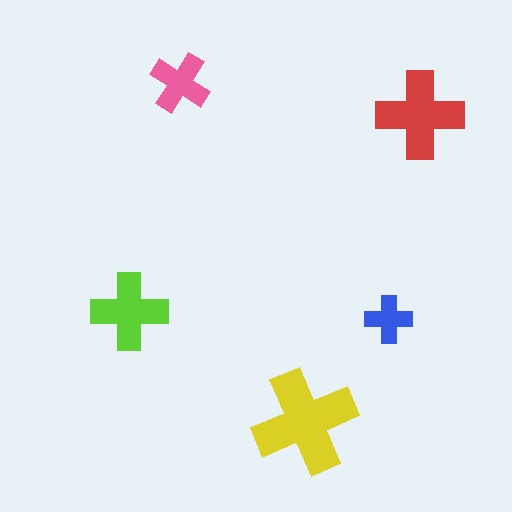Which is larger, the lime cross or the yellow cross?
The yellow one.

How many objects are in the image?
There are 5 objects in the image.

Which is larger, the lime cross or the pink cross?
The lime one.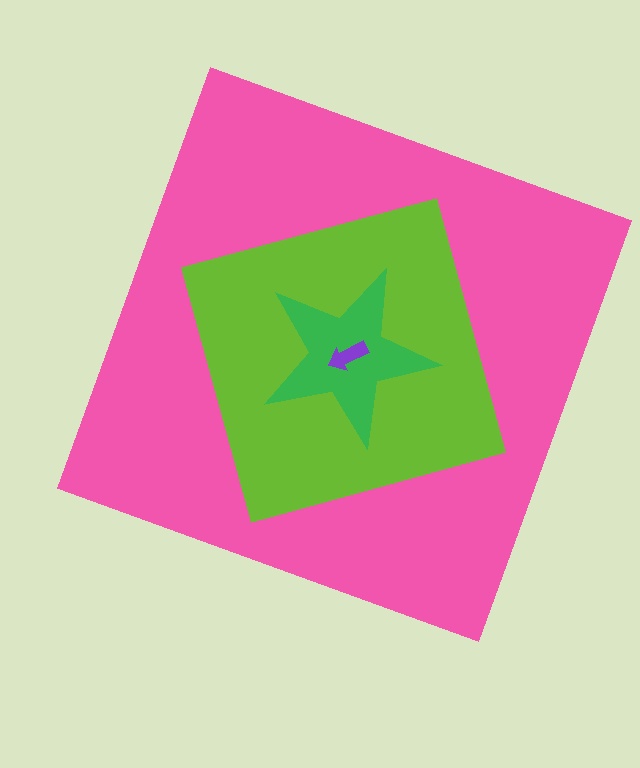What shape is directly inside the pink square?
The lime diamond.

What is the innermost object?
The purple arrow.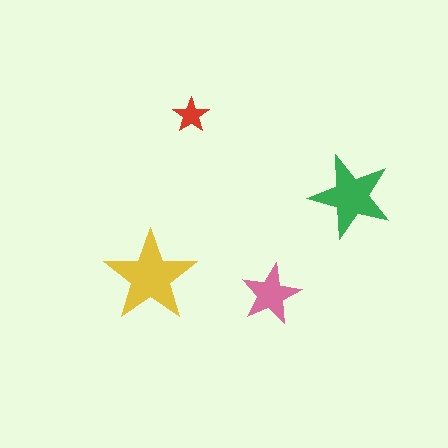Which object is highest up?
The red star is topmost.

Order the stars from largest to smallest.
the yellow one, the green one, the pink one, the red one.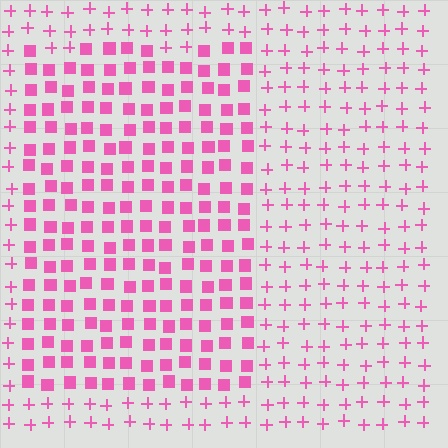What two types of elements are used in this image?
The image uses squares inside the rectangle region and plus signs outside it.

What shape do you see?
I see a rectangle.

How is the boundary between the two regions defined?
The boundary is defined by a change in element shape: squares inside vs. plus signs outside. All elements share the same color and spacing.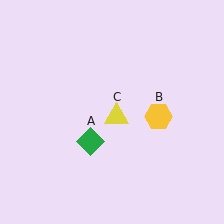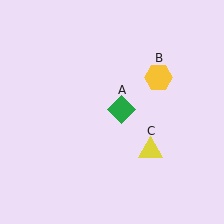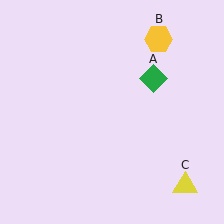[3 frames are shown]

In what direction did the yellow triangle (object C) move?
The yellow triangle (object C) moved down and to the right.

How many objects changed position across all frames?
3 objects changed position: green diamond (object A), yellow hexagon (object B), yellow triangle (object C).